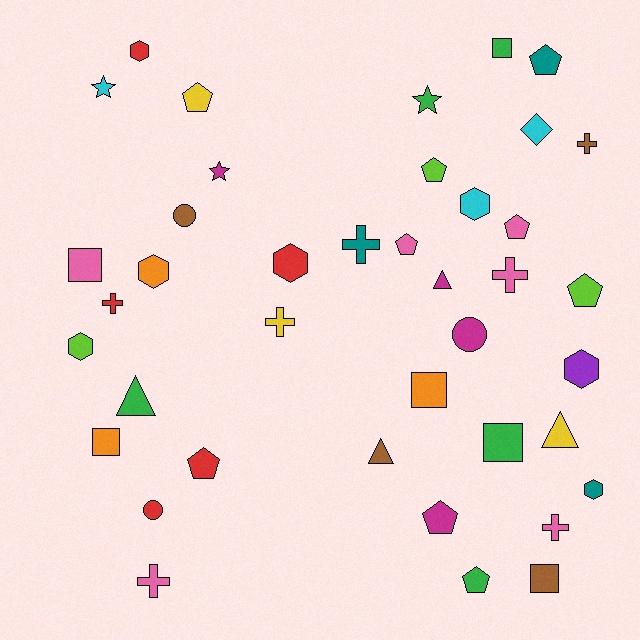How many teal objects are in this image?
There are 3 teal objects.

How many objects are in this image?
There are 40 objects.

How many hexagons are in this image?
There are 7 hexagons.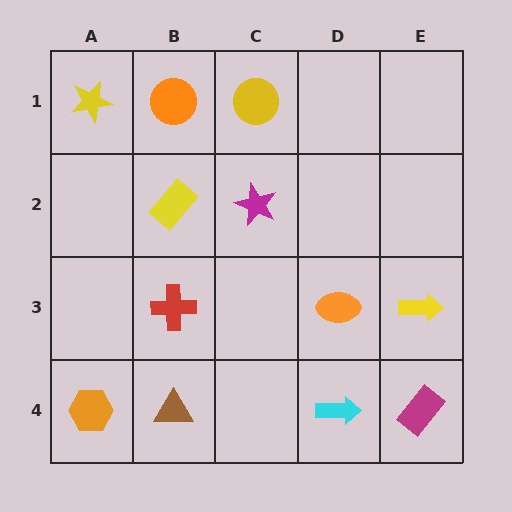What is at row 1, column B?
An orange circle.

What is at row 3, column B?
A red cross.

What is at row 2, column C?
A magenta star.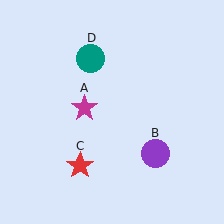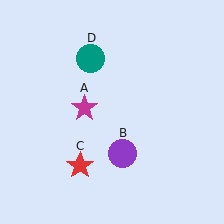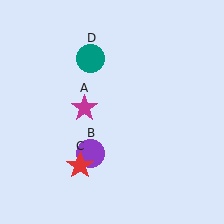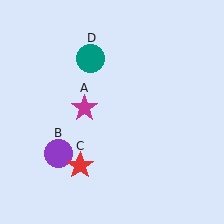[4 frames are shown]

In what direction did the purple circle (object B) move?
The purple circle (object B) moved left.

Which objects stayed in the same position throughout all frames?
Magenta star (object A) and red star (object C) and teal circle (object D) remained stationary.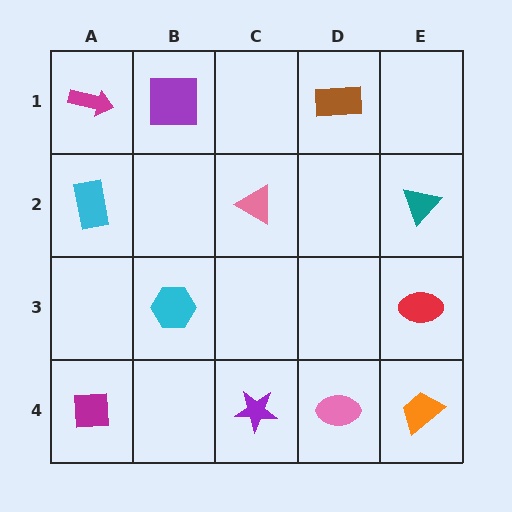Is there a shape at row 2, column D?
No, that cell is empty.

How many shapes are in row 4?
4 shapes.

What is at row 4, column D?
A pink ellipse.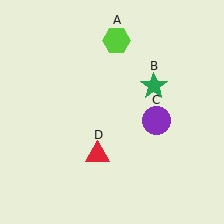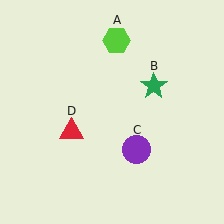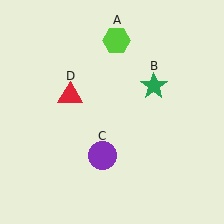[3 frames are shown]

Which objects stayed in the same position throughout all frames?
Lime hexagon (object A) and green star (object B) remained stationary.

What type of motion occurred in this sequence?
The purple circle (object C), red triangle (object D) rotated clockwise around the center of the scene.